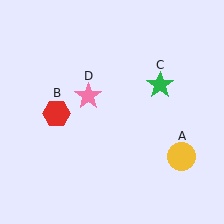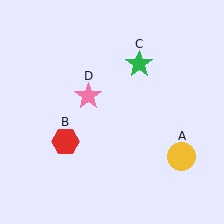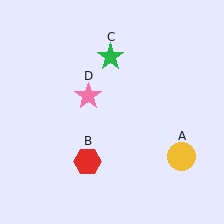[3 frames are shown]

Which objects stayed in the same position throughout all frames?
Yellow circle (object A) and pink star (object D) remained stationary.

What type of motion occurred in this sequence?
The red hexagon (object B), green star (object C) rotated counterclockwise around the center of the scene.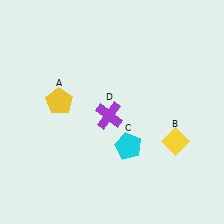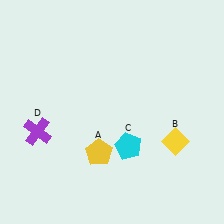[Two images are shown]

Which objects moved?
The objects that moved are: the yellow pentagon (A), the purple cross (D).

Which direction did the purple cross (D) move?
The purple cross (D) moved left.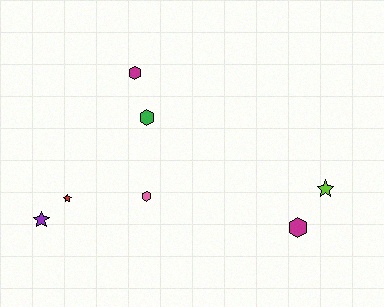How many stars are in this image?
There are 3 stars.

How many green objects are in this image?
There is 1 green object.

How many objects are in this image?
There are 7 objects.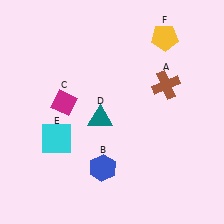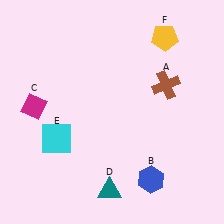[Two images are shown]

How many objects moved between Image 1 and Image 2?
3 objects moved between the two images.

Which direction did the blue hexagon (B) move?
The blue hexagon (B) moved right.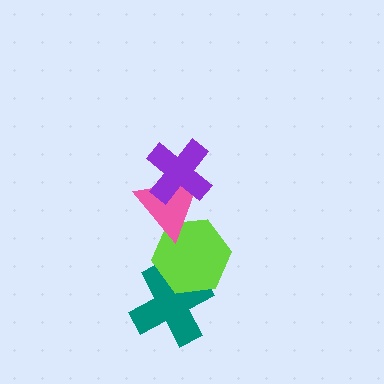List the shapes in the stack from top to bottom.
From top to bottom: the purple cross, the pink triangle, the lime hexagon, the teal cross.